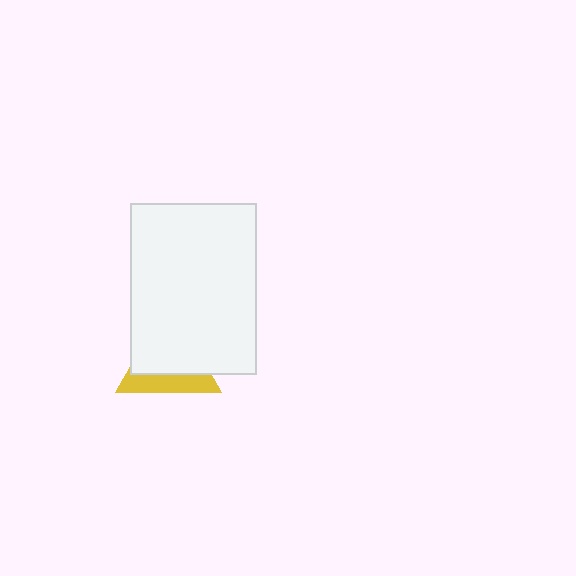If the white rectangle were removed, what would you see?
You would see the complete yellow triangle.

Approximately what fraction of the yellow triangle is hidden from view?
Roughly 65% of the yellow triangle is hidden behind the white rectangle.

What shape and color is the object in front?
The object in front is a white rectangle.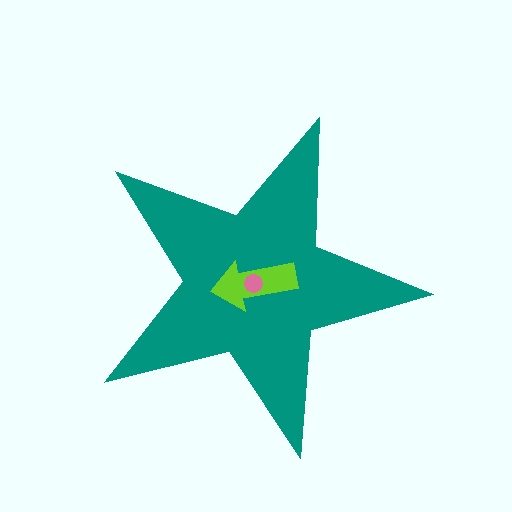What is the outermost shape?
The teal star.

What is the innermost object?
The pink circle.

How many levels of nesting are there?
3.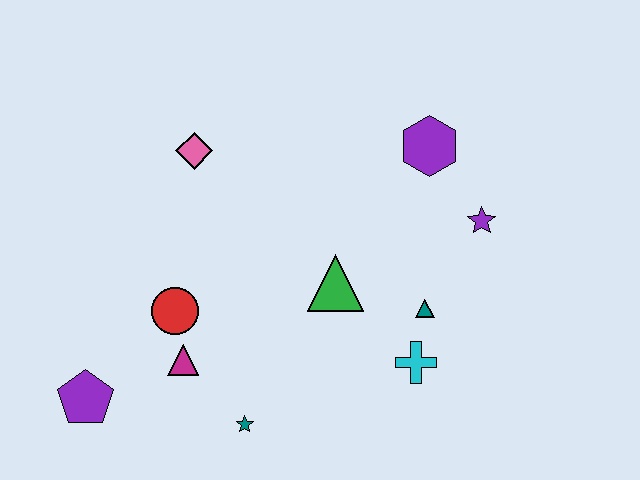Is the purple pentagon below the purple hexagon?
Yes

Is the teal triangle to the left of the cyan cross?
No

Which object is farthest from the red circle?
The purple star is farthest from the red circle.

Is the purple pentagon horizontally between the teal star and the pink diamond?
No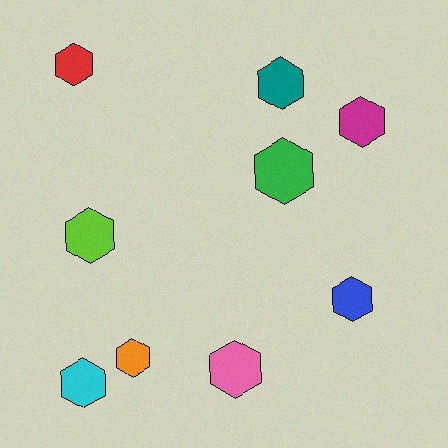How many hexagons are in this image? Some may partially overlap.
There are 9 hexagons.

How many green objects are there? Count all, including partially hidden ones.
There is 1 green object.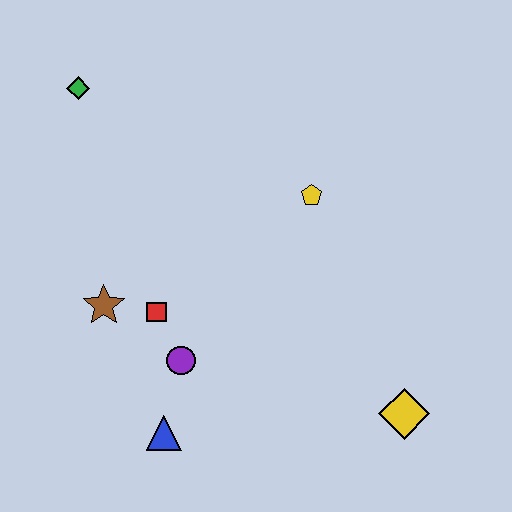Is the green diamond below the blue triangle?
No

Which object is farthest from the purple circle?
The green diamond is farthest from the purple circle.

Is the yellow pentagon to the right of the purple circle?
Yes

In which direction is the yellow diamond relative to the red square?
The yellow diamond is to the right of the red square.